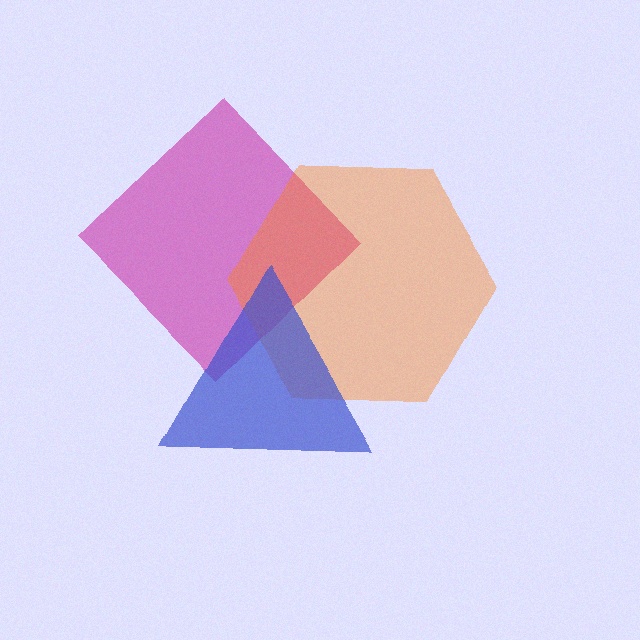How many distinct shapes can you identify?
There are 3 distinct shapes: a magenta diamond, an orange hexagon, a blue triangle.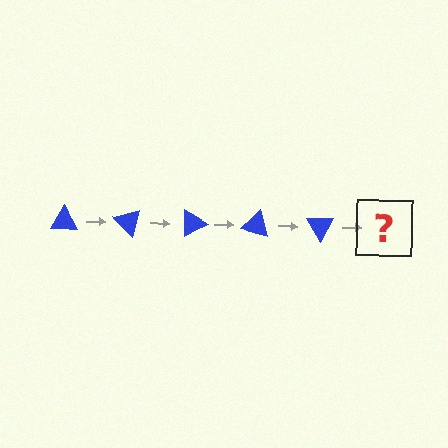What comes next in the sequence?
The next element should be a blue triangle rotated 225 degrees.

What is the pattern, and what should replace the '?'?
The pattern is that the triangle rotates 45 degrees each step. The '?' should be a blue triangle rotated 225 degrees.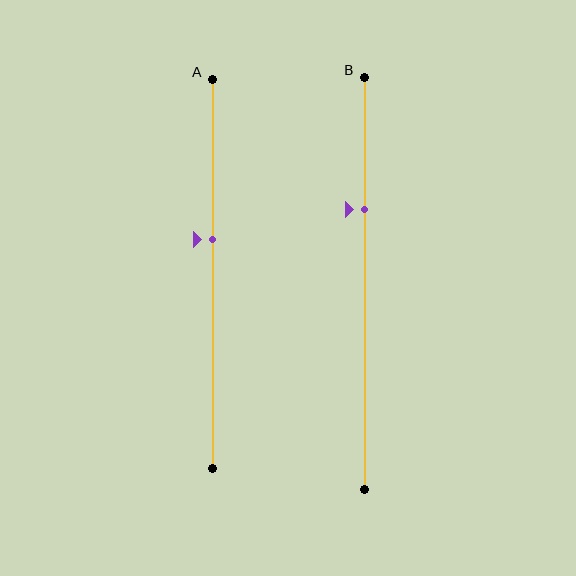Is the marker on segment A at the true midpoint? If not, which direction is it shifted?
No, the marker on segment A is shifted upward by about 9% of the segment length.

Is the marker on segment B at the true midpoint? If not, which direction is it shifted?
No, the marker on segment B is shifted upward by about 18% of the segment length.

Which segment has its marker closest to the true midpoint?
Segment A has its marker closest to the true midpoint.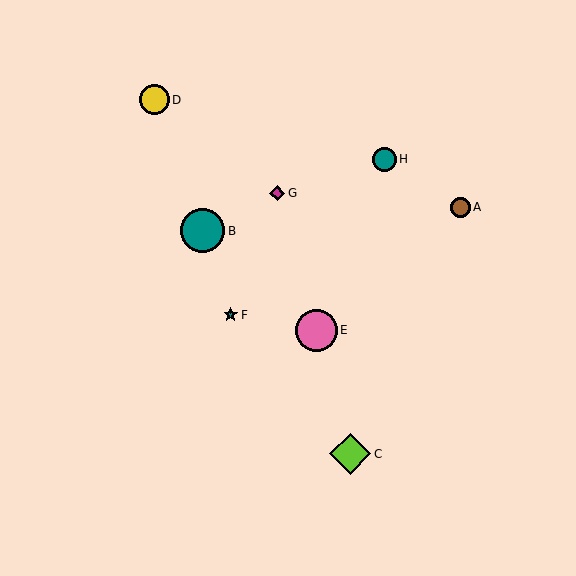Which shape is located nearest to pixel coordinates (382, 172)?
The teal circle (labeled H) at (385, 159) is nearest to that location.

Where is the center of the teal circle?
The center of the teal circle is at (385, 159).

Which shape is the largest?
The teal circle (labeled B) is the largest.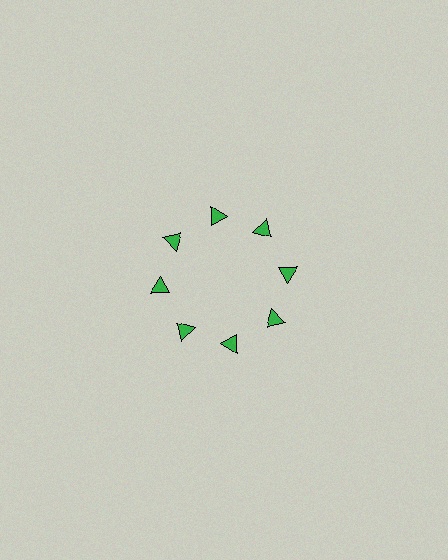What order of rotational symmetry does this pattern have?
This pattern has 8-fold rotational symmetry.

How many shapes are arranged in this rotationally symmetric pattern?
There are 8 shapes, arranged in 8 groups of 1.